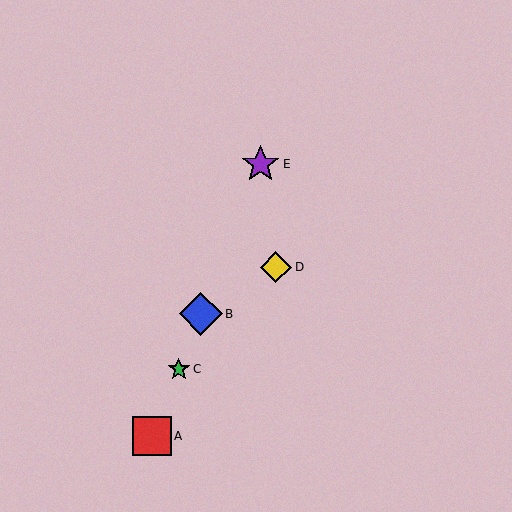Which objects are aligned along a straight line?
Objects A, B, C, E are aligned along a straight line.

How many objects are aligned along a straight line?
4 objects (A, B, C, E) are aligned along a straight line.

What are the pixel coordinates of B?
Object B is at (201, 314).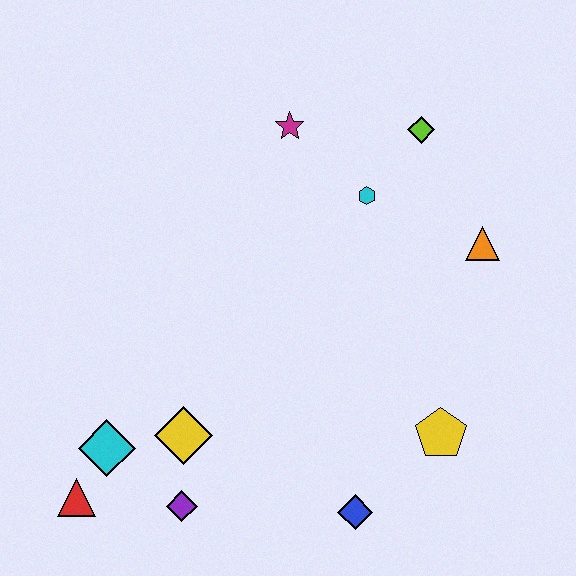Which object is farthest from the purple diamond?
The lime diamond is farthest from the purple diamond.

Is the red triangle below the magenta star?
Yes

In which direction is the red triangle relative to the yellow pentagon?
The red triangle is to the left of the yellow pentagon.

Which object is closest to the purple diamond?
The yellow diamond is closest to the purple diamond.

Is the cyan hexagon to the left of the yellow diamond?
No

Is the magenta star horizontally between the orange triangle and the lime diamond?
No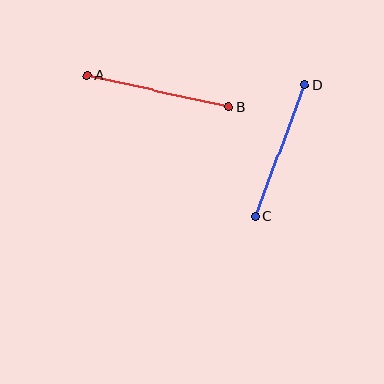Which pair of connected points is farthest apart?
Points A and B are farthest apart.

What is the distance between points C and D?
The distance is approximately 141 pixels.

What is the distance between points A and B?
The distance is approximately 145 pixels.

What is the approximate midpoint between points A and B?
The midpoint is at approximately (158, 91) pixels.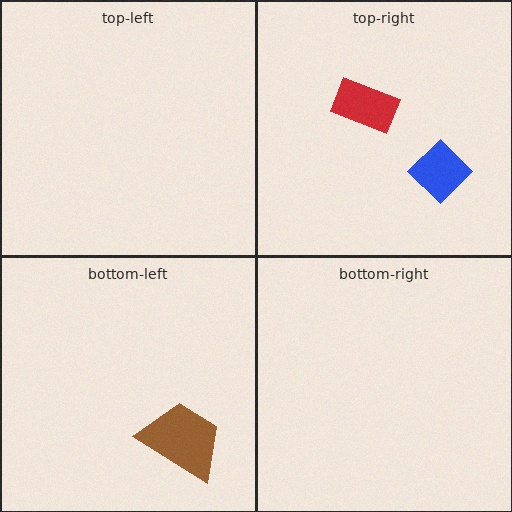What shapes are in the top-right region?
The blue diamond, the red rectangle.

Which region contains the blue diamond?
The top-right region.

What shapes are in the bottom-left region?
The brown trapezoid.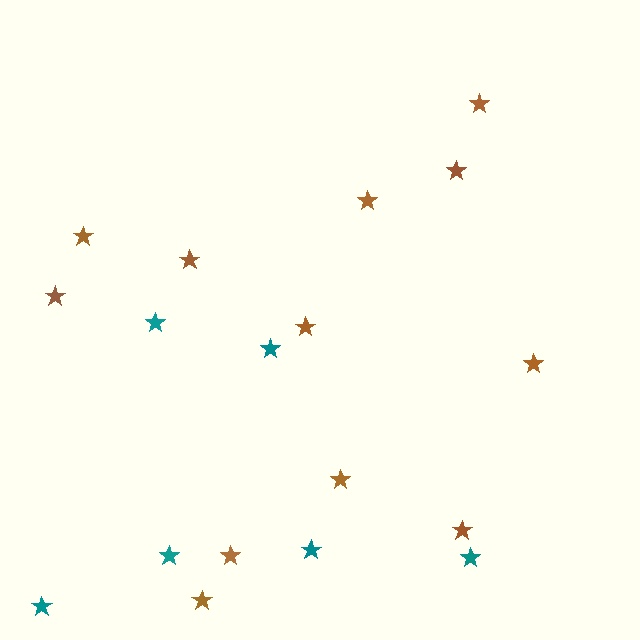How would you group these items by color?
There are 2 groups: one group of brown stars (12) and one group of teal stars (6).